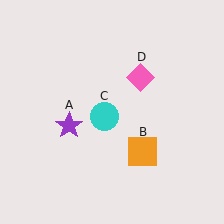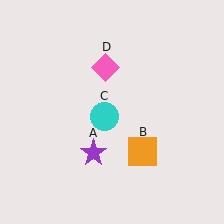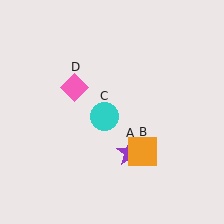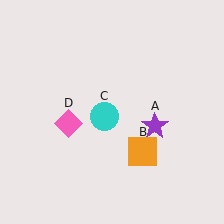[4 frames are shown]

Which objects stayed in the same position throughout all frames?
Orange square (object B) and cyan circle (object C) remained stationary.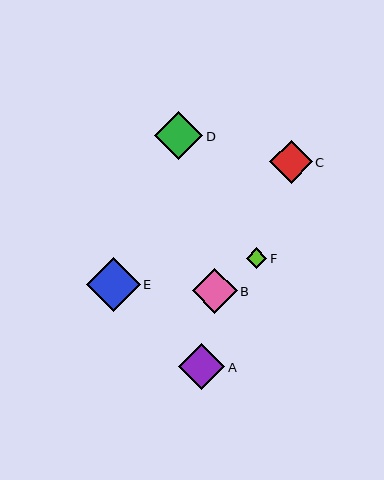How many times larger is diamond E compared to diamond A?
Diamond E is approximately 1.2 times the size of diamond A.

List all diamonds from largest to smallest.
From largest to smallest: E, D, A, B, C, F.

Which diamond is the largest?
Diamond E is the largest with a size of approximately 54 pixels.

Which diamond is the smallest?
Diamond F is the smallest with a size of approximately 21 pixels.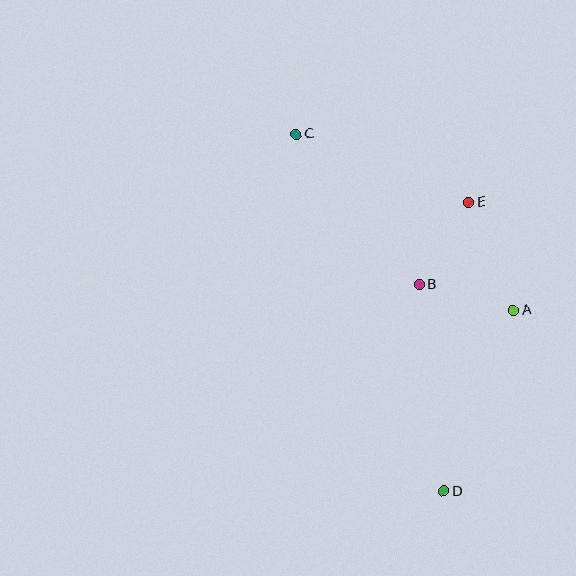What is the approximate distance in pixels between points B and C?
The distance between B and C is approximately 194 pixels.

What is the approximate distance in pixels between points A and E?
The distance between A and E is approximately 117 pixels.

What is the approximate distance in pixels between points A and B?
The distance between A and B is approximately 97 pixels.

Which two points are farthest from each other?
Points C and D are farthest from each other.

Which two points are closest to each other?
Points B and E are closest to each other.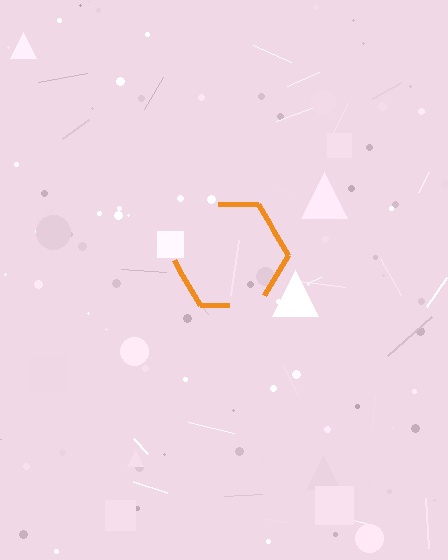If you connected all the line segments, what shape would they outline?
They would outline a hexagon.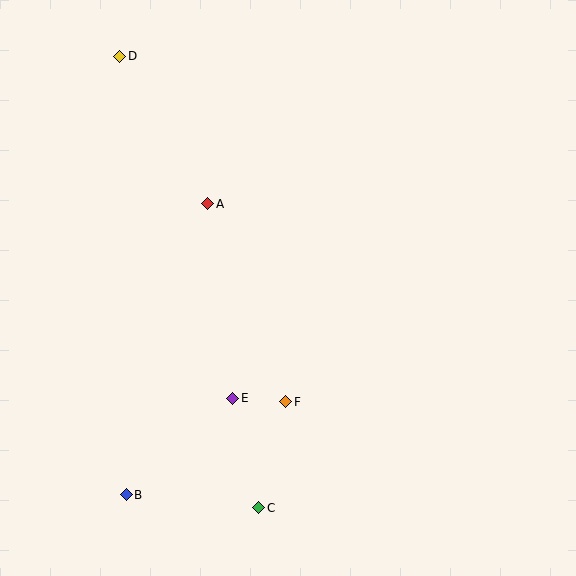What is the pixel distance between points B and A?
The distance between B and A is 303 pixels.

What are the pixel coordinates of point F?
Point F is at (286, 402).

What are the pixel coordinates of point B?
Point B is at (126, 495).